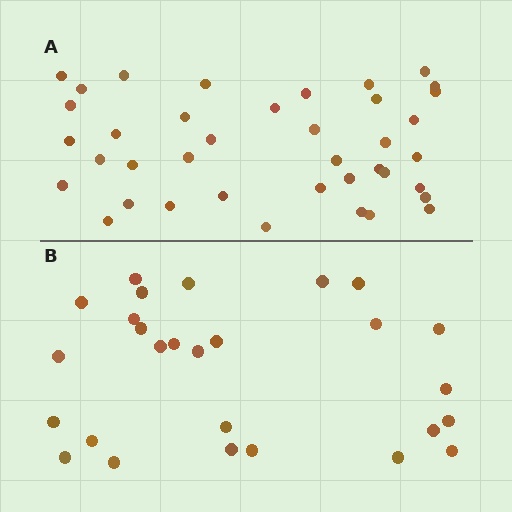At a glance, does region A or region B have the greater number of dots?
Region A (the top region) has more dots.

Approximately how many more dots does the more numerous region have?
Region A has roughly 12 or so more dots than region B.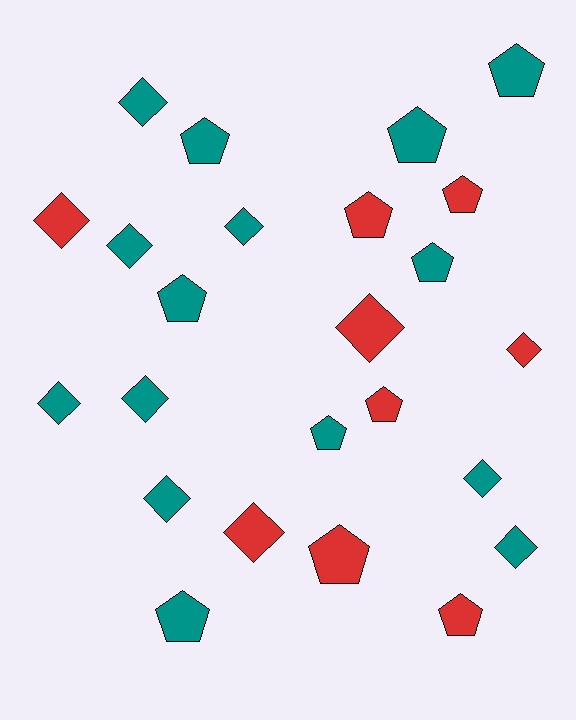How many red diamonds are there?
There are 4 red diamonds.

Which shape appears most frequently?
Diamond, with 12 objects.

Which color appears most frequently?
Teal, with 15 objects.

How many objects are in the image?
There are 24 objects.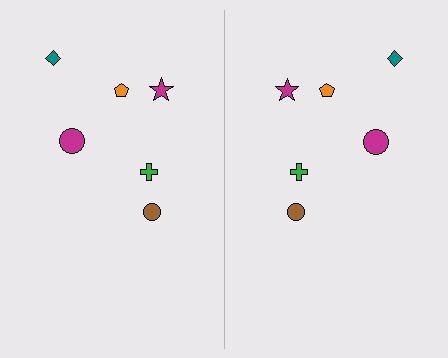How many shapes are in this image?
There are 12 shapes in this image.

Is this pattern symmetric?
Yes, this pattern has bilateral (reflection) symmetry.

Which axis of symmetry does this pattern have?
The pattern has a vertical axis of symmetry running through the center of the image.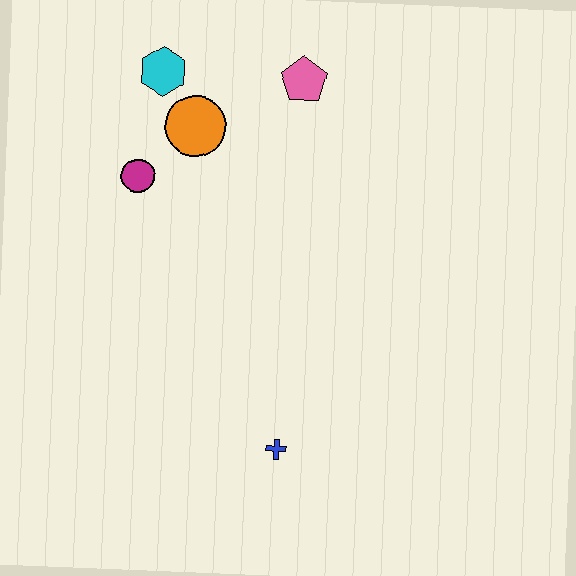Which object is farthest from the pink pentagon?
The blue cross is farthest from the pink pentagon.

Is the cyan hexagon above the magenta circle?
Yes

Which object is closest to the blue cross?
The magenta circle is closest to the blue cross.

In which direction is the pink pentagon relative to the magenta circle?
The pink pentagon is to the right of the magenta circle.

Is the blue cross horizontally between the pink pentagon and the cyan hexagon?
Yes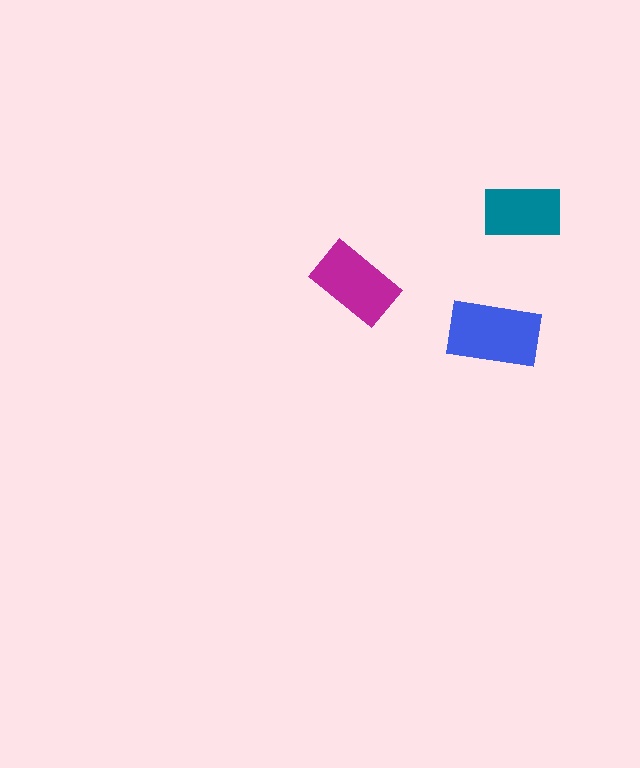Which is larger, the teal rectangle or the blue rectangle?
The blue one.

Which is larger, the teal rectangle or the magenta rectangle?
The magenta one.